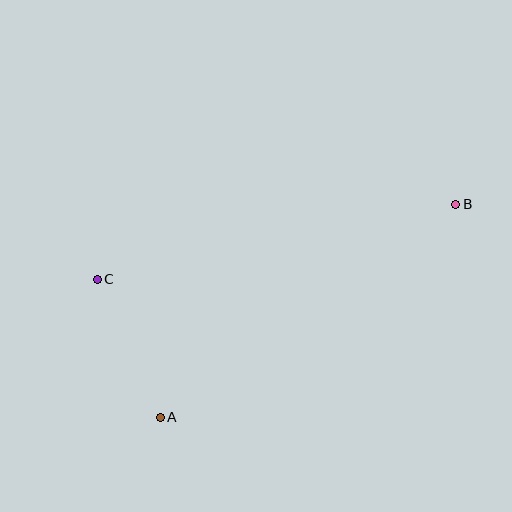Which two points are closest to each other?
Points A and C are closest to each other.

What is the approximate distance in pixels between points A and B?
The distance between A and B is approximately 364 pixels.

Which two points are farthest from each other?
Points B and C are farthest from each other.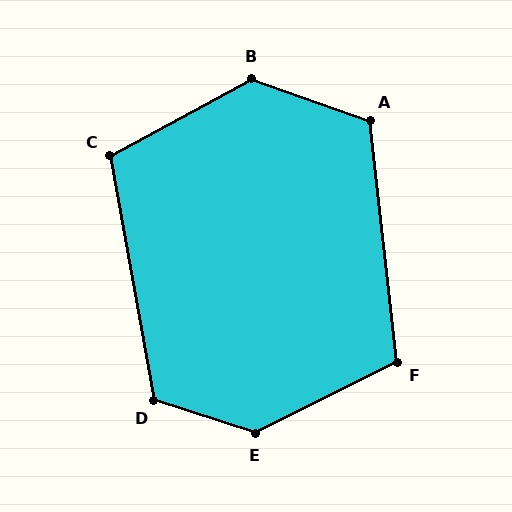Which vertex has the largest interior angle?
E, at approximately 136 degrees.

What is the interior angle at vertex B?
Approximately 132 degrees (obtuse).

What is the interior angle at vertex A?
Approximately 116 degrees (obtuse).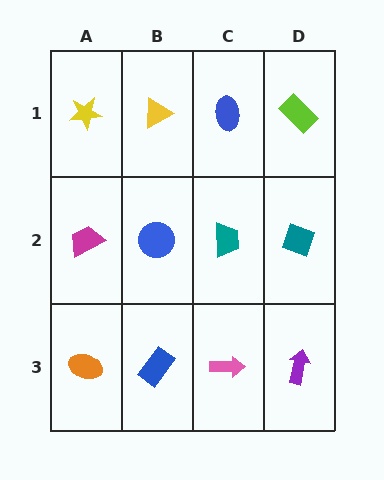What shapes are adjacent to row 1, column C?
A teal trapezoid (row 2, column C), a yellow triangle (row 1, column B), a lime rectangle (row 1, column D).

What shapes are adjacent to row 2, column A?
A yellow star (row 1, column A), an orange ellipse (row 3, column A), a blue circle (row 2, column B).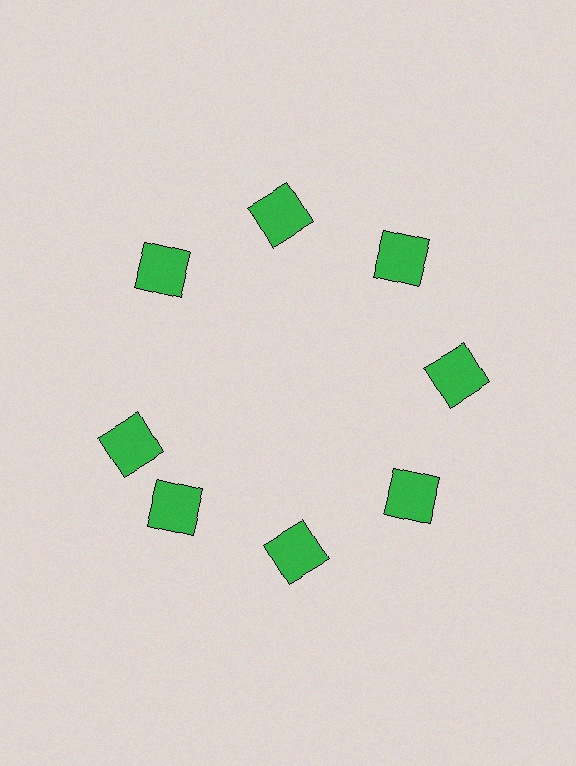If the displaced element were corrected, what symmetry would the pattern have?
It would have 8-fold rotational symmetry — the pattern would map onto itself every 45 degrees.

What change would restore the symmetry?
The symmetry would be restored by rotating it back into even spacing with its neighbors so that all 8 squares sit at equal angles and equal distance from the center.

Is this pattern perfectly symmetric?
No. The 8 green squares are arranged in a ring, but one element near the 9 o'clock position is rotated out of alignment along the ring, breaking the 8-fold rotational symmetry.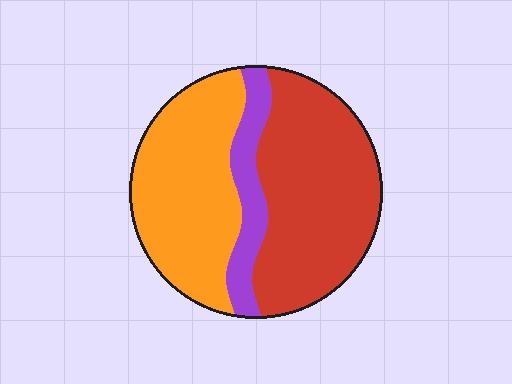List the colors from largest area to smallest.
From largest to smallest: red, orange, purple.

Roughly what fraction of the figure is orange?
Orange takes up about two fifths (2/5) of the figure.